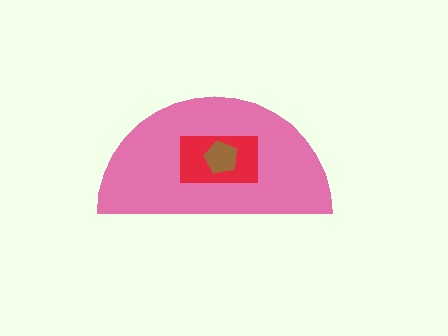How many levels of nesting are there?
3.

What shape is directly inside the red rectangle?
The brown pentagon.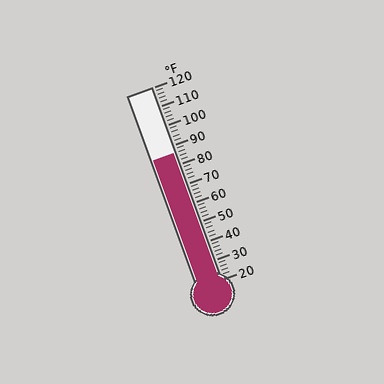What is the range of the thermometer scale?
The thermometer scale ranges from 20°F to 120°F.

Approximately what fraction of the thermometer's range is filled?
The thermometer is filled to approximately 65% of its range.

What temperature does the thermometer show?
The thermometer shows approximately 86°F.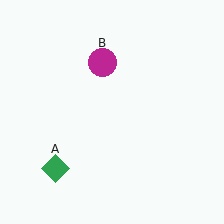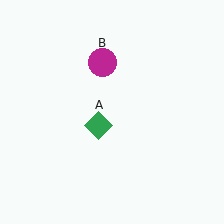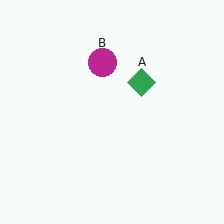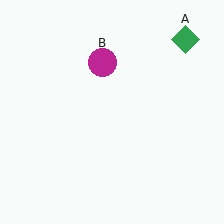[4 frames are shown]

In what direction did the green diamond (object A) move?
The green diamond (object A) moved up and to the right.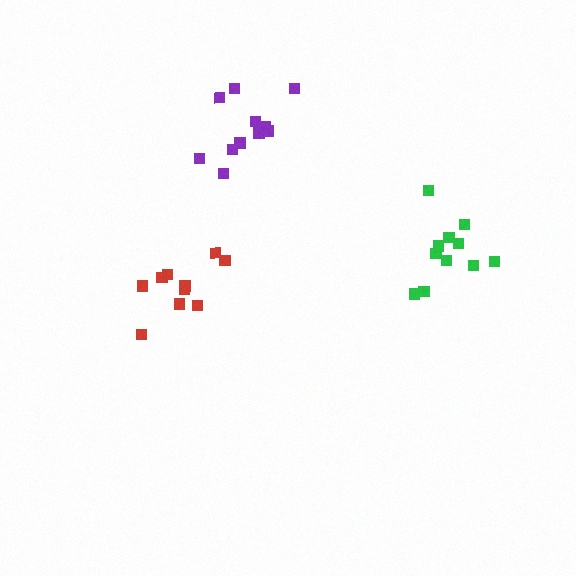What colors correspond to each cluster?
The clusters are colored: green, purple, red.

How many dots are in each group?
Group 1: 11 dots, Group 2: 12 dots, Group 3: 10 dots (33 total).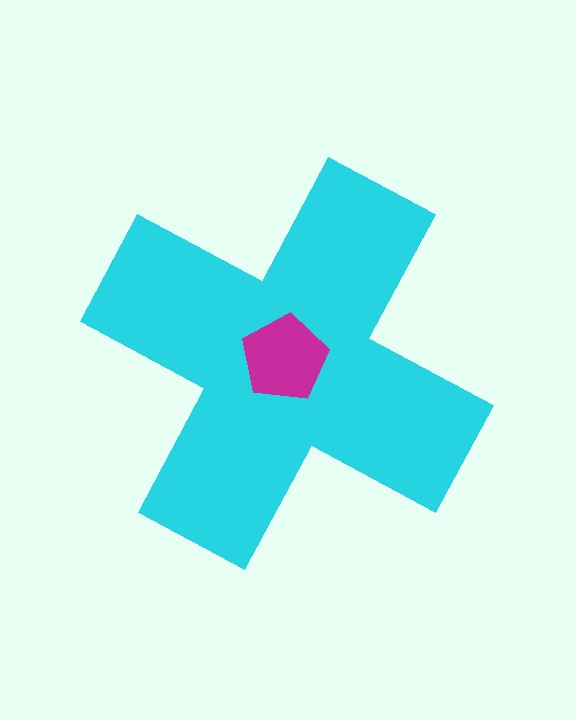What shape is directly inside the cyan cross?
The magenta pentagon.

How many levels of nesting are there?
2.